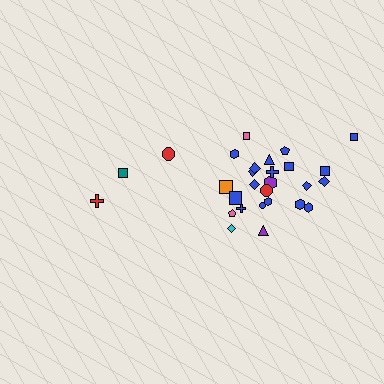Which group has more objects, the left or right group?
The right group.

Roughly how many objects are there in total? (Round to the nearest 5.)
Roughly 30 objects in total.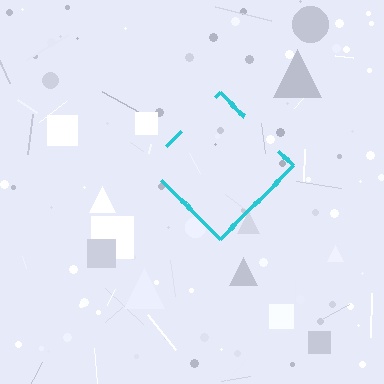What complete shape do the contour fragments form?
The contour fragments form a diamond.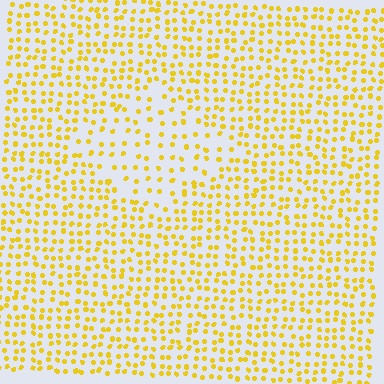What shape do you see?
I see a diamond.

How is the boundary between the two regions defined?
The boundary is defined by a change in element density (approximately 1.9x ratio). All elements are the same color, size, and shape.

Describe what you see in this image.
The image contains small yellow elements arranged at two different densities. A diamond-shaped region is visible where the elements are less densely packed than the surrounding area.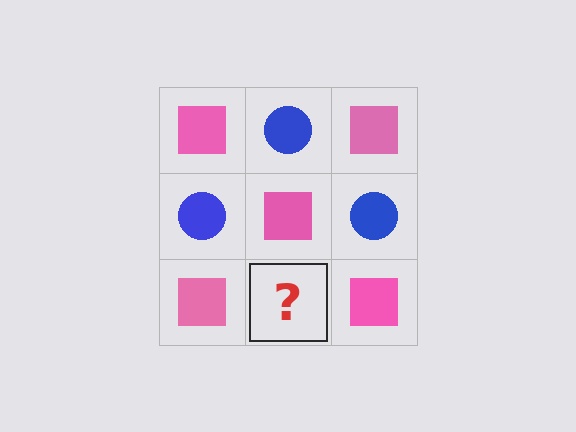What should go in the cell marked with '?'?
The missing cell should contain a blue circle.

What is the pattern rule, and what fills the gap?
The rule is that it alternates pink square and blue circle in a checkerboard pattern. The gap should be filled with a blue circle.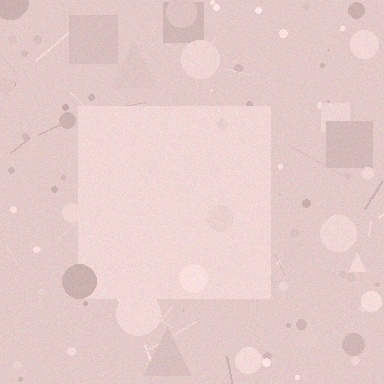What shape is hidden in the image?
A square is hidden in the image.